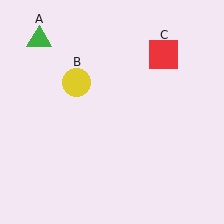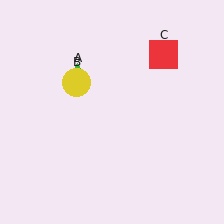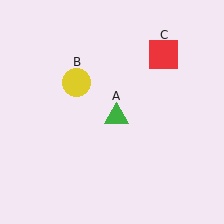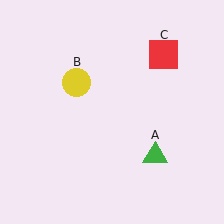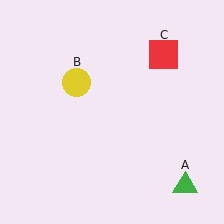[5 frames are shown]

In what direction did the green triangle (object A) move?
The green triangle (object A) moved down and to the right.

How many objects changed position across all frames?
1 object changed position: green triangle (object A).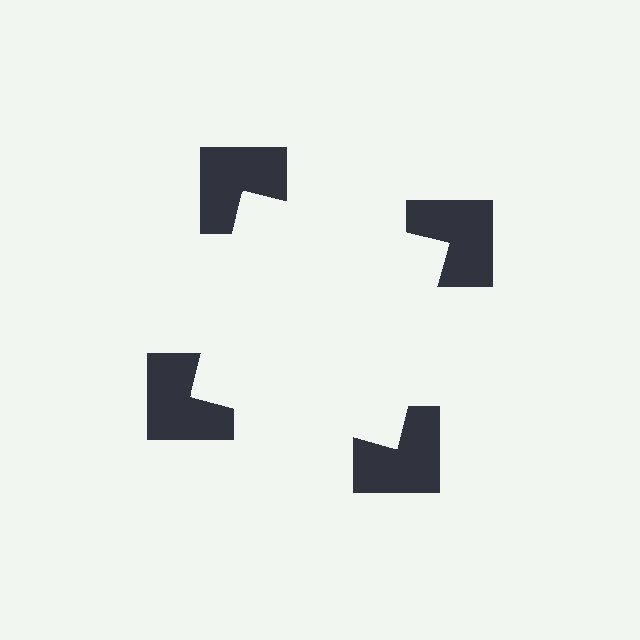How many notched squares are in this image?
There are 4 — one at each vertex of the illusory square.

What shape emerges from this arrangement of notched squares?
An illusory square — its edges are inferred from the aligned wedge cuts in the notched squares, not physically drawn.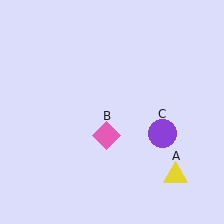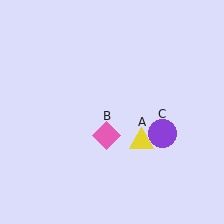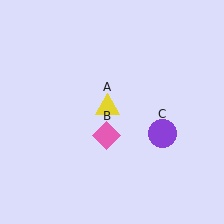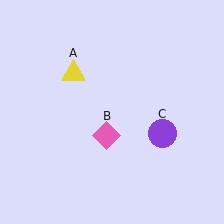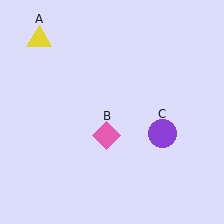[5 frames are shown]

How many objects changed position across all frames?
1 object changed position: yellow triangle (object A).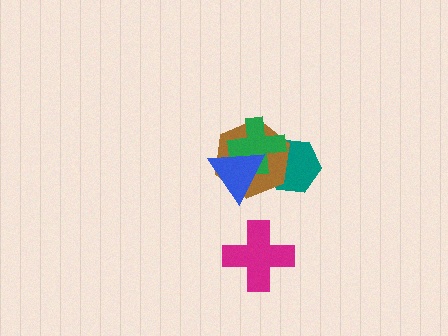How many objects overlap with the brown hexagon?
3 objects overlap with the brown hexagon.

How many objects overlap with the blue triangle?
2 objects overlap with the blue triangle.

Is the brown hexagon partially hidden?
Yes, it is partially covered by another shape.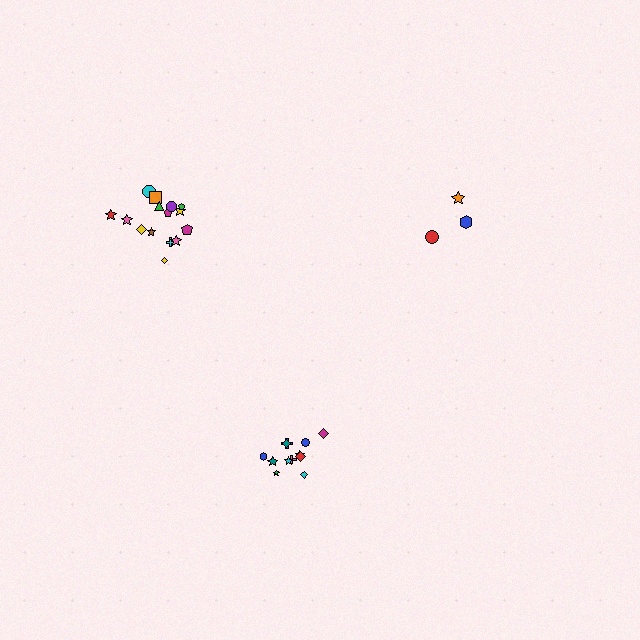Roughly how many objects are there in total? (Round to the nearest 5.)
Roughly 30 objects in total.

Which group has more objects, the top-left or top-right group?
The top-left group.